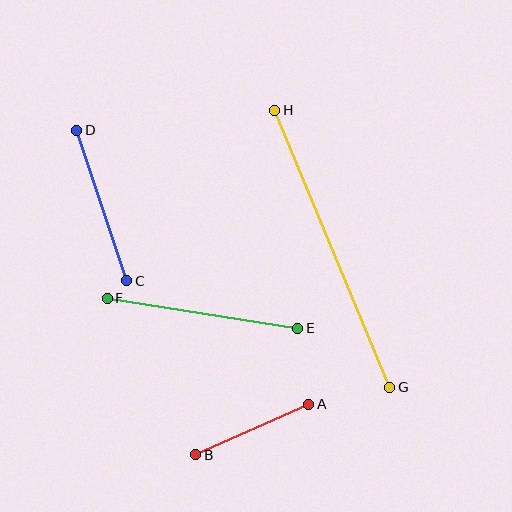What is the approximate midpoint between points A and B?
The midpoint is at approximately (252, 430) pixels.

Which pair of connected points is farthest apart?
Points G and H are farthest apart.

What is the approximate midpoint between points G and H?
The midpoint is at approximately (332, 249) pixels.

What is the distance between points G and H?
The distance is approximately 300 pixels.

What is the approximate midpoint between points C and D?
The midpoint is at approximately (102, 205) pixels.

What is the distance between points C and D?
The distance is approximately 159 pixels.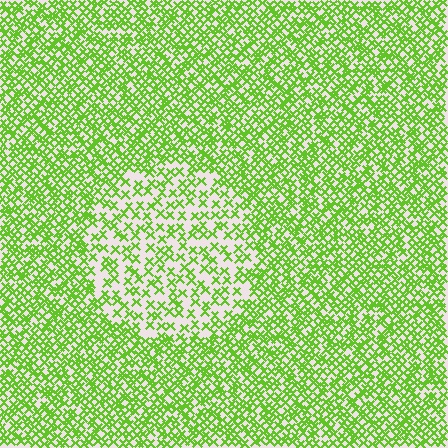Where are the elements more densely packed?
The elements are more densely packed outside the circle boundary.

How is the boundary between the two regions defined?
The boundary is defined by a change in element density (approximately 2.0x ratio). All elements are the same color, size, and shape.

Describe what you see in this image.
The image contains small lime elements arranged at two different densities. A circle-shaped region is visible where the elements are less densely packed than the surrounding area.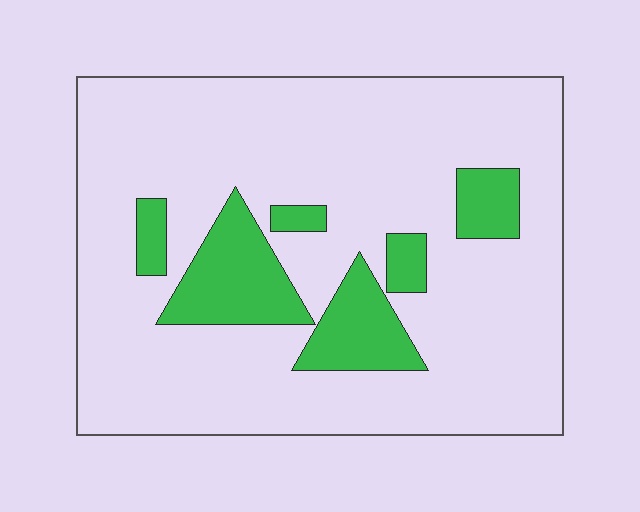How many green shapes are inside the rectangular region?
6.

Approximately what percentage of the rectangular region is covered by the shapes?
Approximately 15%.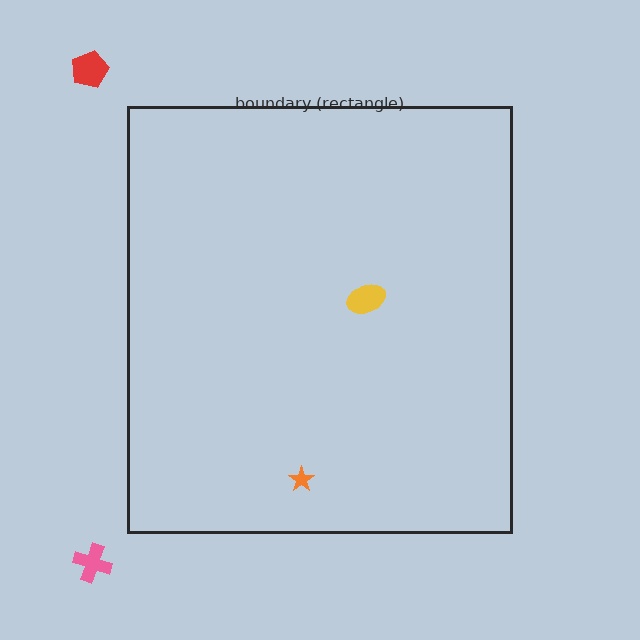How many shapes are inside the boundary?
2 inside, 2 outside.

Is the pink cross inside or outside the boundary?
Outside.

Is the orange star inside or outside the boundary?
Inside.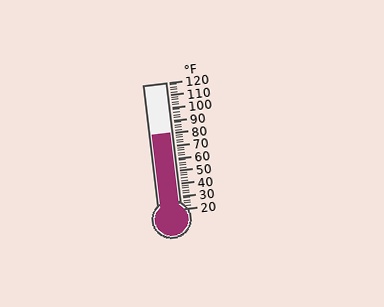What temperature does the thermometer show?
The thermometer shows approximately 80°F.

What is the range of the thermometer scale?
The thermometer scale ranges from 20°F to 120°F.